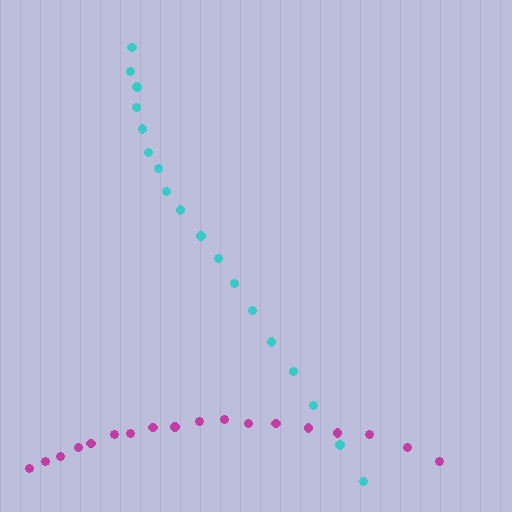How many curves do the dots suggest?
There are 2 distinct paths.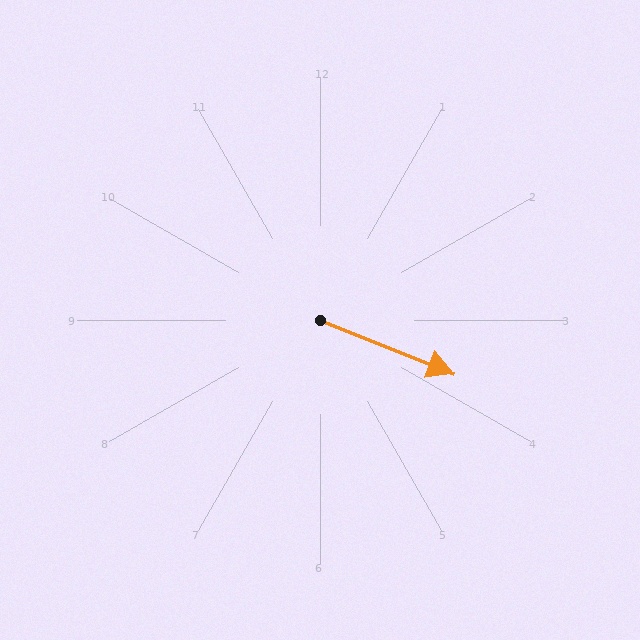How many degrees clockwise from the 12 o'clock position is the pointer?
Approximately 112 degrees.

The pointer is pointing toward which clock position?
Roughly 4 o'clock.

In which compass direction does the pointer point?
East.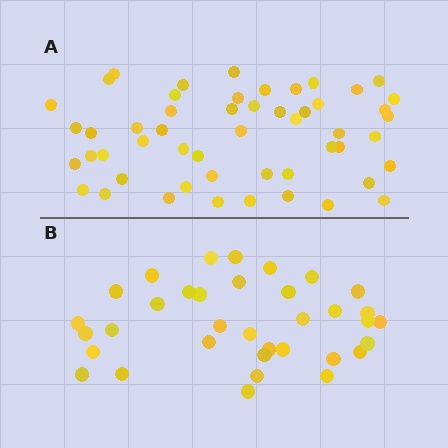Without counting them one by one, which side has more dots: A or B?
Region A (the top region) has more dots.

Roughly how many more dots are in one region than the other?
Region A has approximately 15 more dots than region B.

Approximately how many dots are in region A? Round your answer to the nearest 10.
About 50 dots. (The exact count is 52, which rounds to 50.)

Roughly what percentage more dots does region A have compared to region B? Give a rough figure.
About 50% more.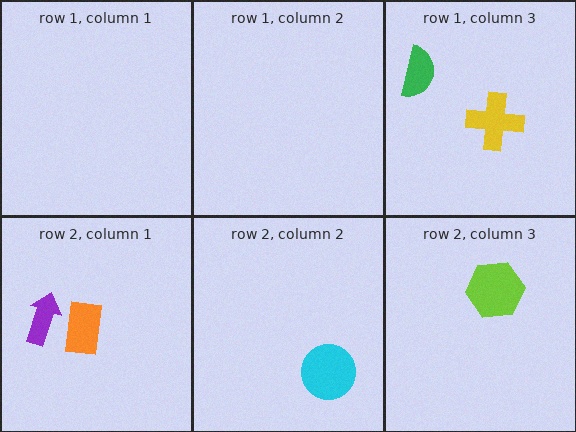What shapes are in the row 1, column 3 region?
The green semicircle, the yellow cross.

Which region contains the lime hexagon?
The row 2, column 3 region.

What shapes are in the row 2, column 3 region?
The lime hexagon.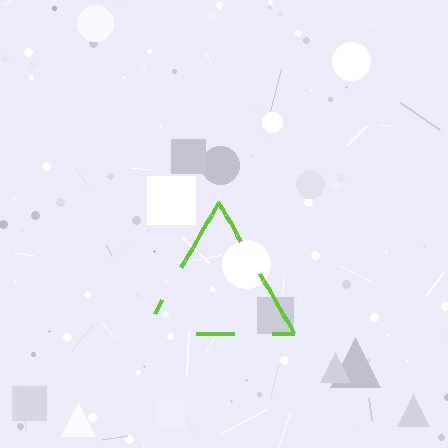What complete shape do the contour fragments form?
The contour fragments form a triangle.